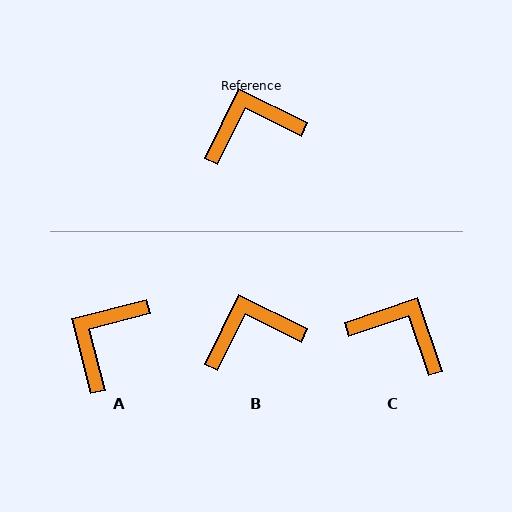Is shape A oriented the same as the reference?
No, it is off by about 41 degrees.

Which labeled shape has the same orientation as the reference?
B.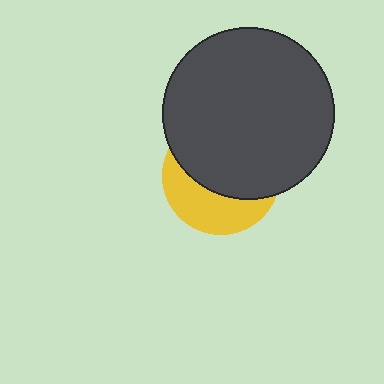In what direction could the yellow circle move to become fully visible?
The yellow circle could move down. That would shift it out from behind the dark gray circle entirely.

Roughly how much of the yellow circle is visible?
A small part of it is visible (roughly 38%).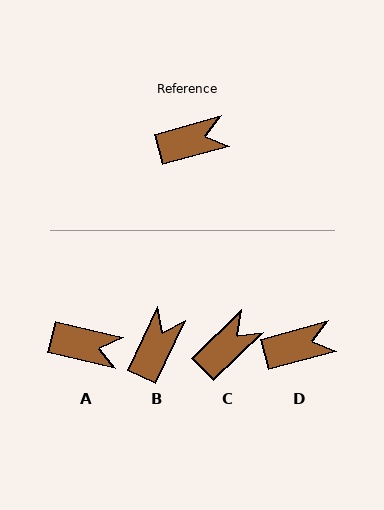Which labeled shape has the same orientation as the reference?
D.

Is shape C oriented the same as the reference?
No, it is off by about 29 degrees.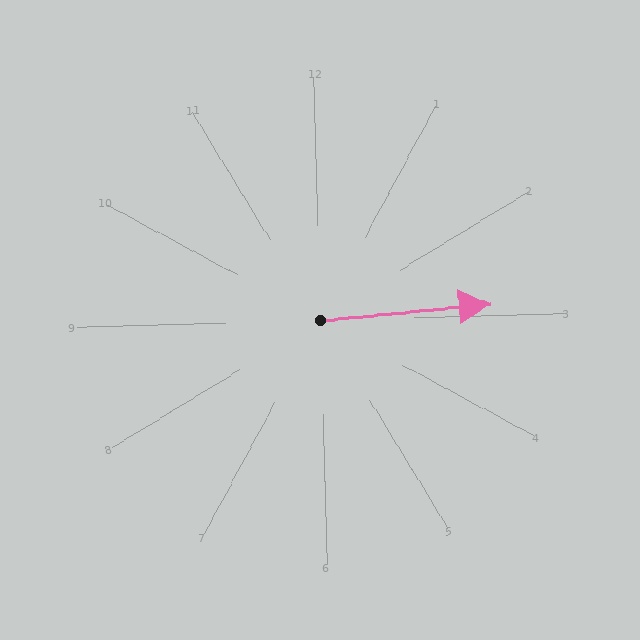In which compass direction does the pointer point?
East.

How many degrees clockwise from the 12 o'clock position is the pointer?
Approximately 86 degrees.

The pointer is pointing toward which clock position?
Roughly 3 o'clock.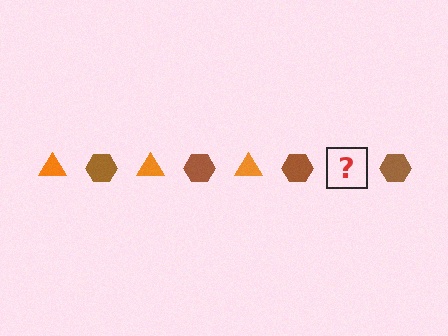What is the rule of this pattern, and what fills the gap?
The rule is that the pattern alternates between orange triangle and brown hexagon. The gap should be filled with an orange triangle.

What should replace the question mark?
The question mark should be replaced with an orange triangle.